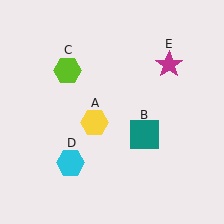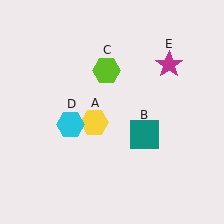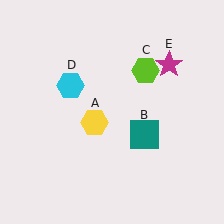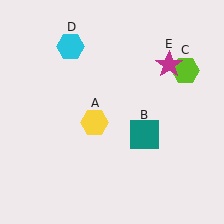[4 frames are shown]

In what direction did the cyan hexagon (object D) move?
The cyan hexagon (object D) moved up.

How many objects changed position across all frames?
2 objects changed position: lime hexagon (object C), cyan hexagon (object D).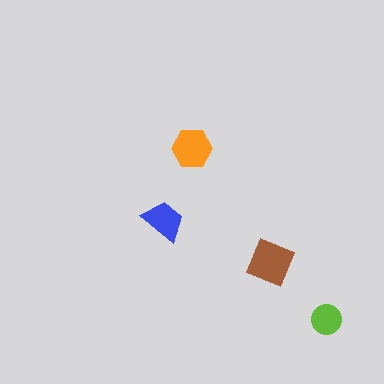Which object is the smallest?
The lime circle.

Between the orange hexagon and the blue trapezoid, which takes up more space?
The orange hexagon.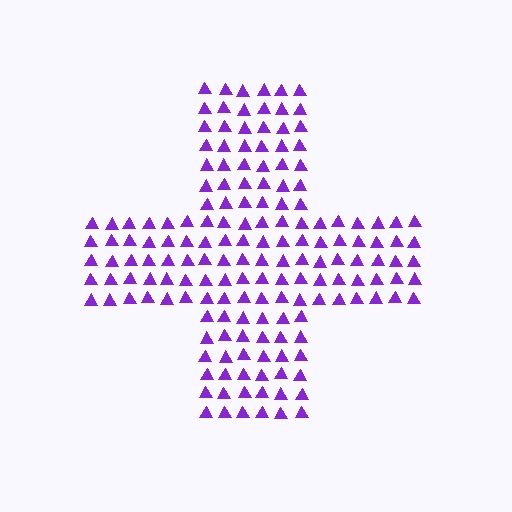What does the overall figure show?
The overall figure shows a cross.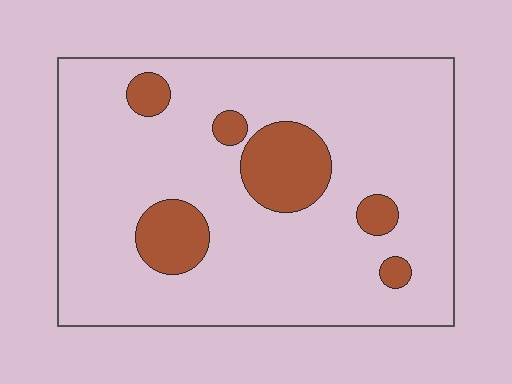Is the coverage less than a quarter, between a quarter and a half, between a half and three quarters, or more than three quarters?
Less than a quarter.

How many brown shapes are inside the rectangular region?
6.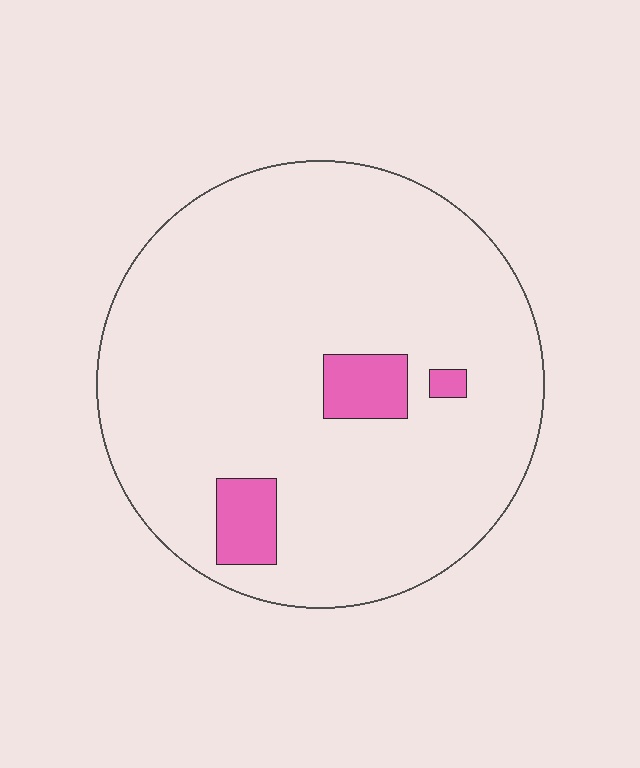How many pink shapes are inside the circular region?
3.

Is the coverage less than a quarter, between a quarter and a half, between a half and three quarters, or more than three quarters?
Less than a quarter.